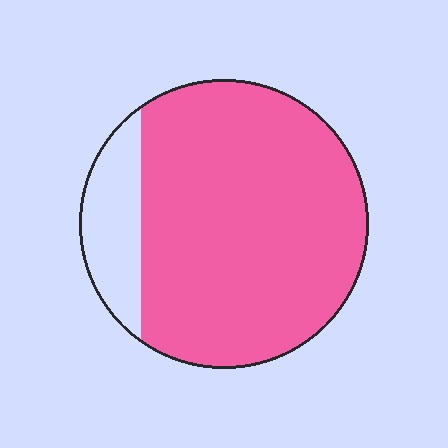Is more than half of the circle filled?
Yes.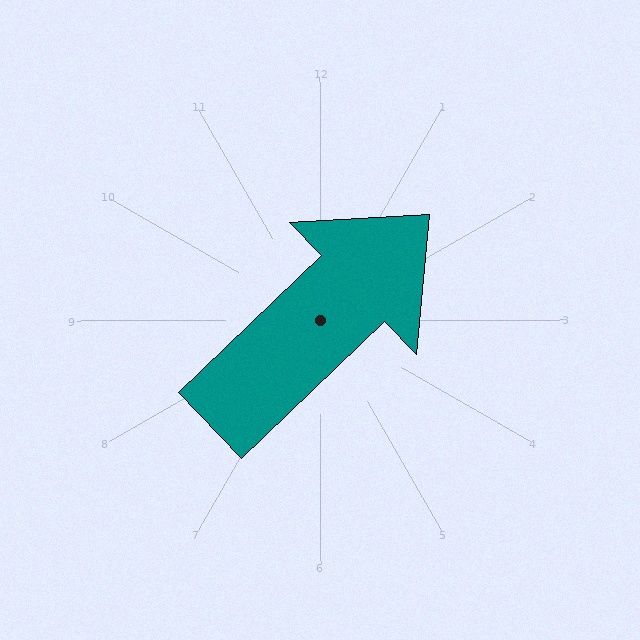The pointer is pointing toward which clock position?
Roughly 2 o'clock.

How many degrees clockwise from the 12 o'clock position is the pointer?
Approximately 46 degrees.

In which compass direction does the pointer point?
Northeast.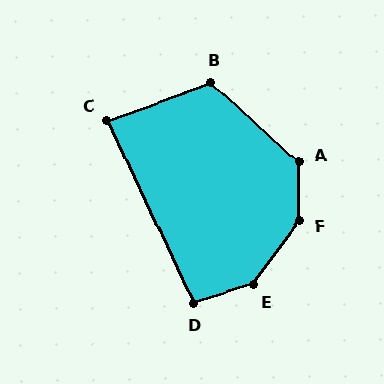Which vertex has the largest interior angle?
F, at approximately 144 degrees.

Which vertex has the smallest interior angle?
C, at approximately 85 degrees.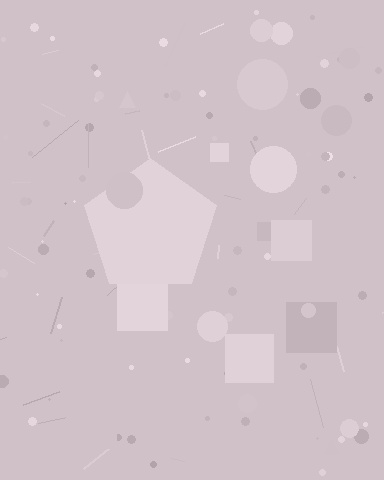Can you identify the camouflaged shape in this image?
The camouflaged shape is a pentagon.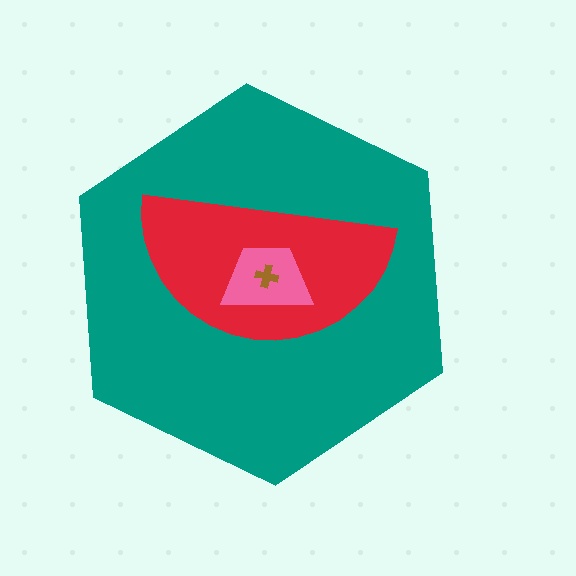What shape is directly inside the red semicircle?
The pink trapezoid.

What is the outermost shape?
The teal hexagon.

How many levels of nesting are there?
4.